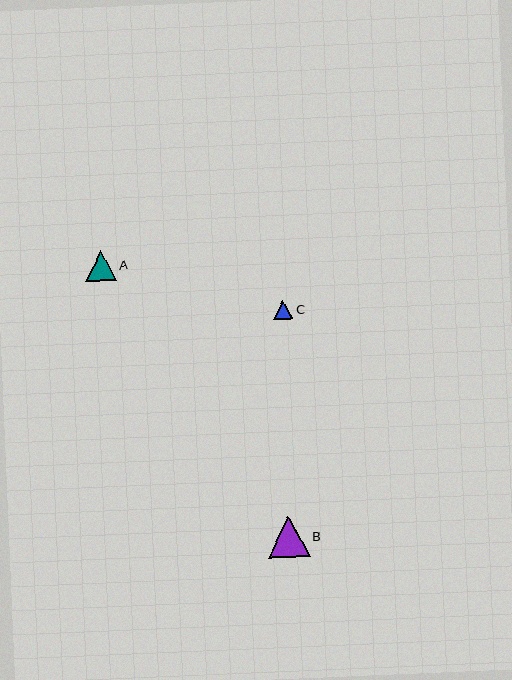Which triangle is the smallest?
Triangle C is the smallest with a size of approximately 19 pixels.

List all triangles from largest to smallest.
From largest to smallest: B, A, C.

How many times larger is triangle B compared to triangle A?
Triangle B is approximately 1.4 times the size of triangle A.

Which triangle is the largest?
Triangle B is the largest with a size of approximately 41 pixels.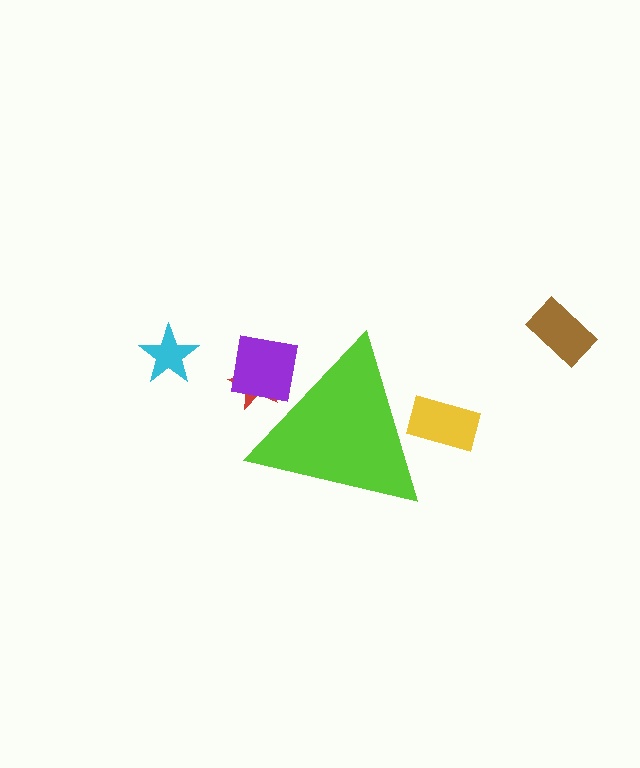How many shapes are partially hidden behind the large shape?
3 shapes are partially hidden.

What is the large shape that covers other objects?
A lime triangle.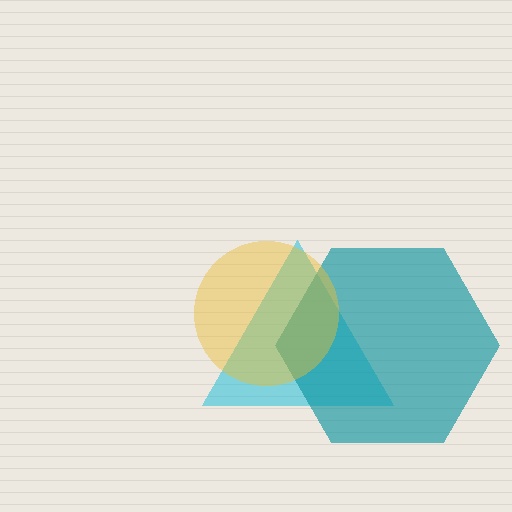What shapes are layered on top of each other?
The layered shapes are: a cyan triangle, a teal hexagon, a yellow circle.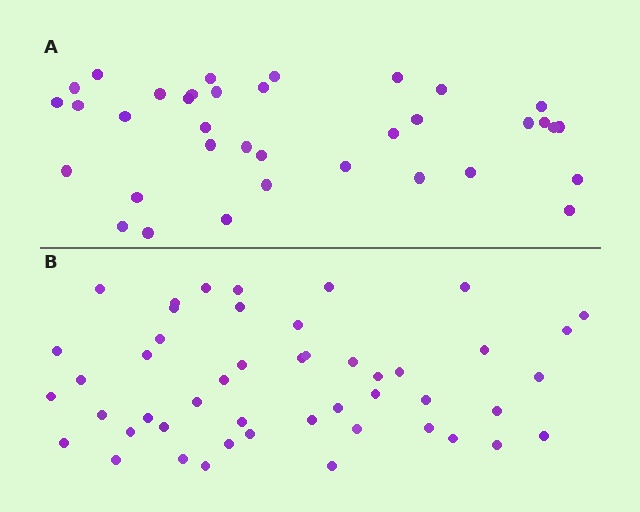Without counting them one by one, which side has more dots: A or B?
Region B (the bottom region) has more dots.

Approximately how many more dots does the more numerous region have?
Region B has roughly 12 or so more dots than region A.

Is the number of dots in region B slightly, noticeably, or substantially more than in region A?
Region B has noticeably more, but not dramatically so. The ratio is roughly 1.3 to 1.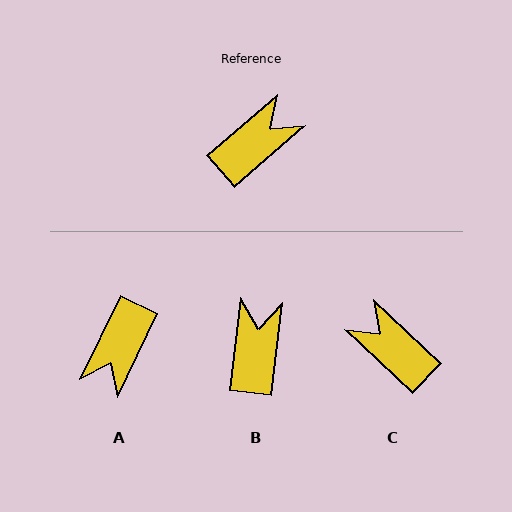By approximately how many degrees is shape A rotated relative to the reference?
Approximately 157 degrees clockwise.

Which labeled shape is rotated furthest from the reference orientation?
A, about 157 degrees away.